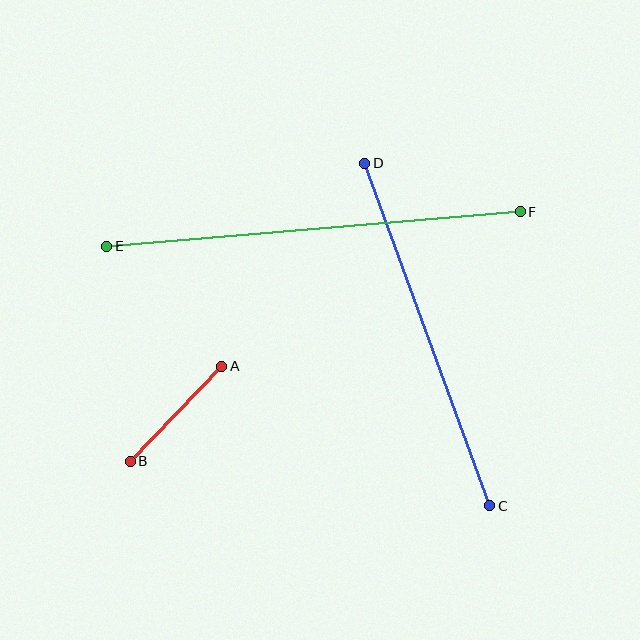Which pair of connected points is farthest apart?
Points E and F are farthest apart.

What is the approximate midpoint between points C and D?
The midpoint is at approximately (427, 334) pixels.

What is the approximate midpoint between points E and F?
The midpoint is at approximately (314, 229) pixels.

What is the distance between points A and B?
The distance is approximately 132 pixels.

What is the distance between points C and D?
The distance is approximately 364 pixels.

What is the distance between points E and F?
The distance is approximately 415 pixels.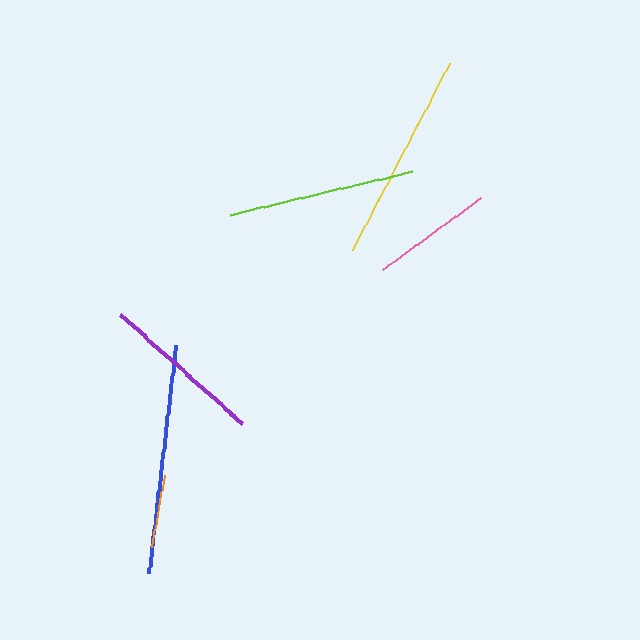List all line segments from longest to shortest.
From longest to shortest: blue, yellow, lime, purple, pink, orange.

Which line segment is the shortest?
The orange line is the shortest at approximately 72 pixels.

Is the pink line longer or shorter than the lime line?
The lime line is longer than the pink line.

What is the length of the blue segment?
The blue segment is approximately 229 pixels long.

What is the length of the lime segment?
The lime segment is approximately 187 pixels long.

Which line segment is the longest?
The blue line is the longest at approximately 229 pixels.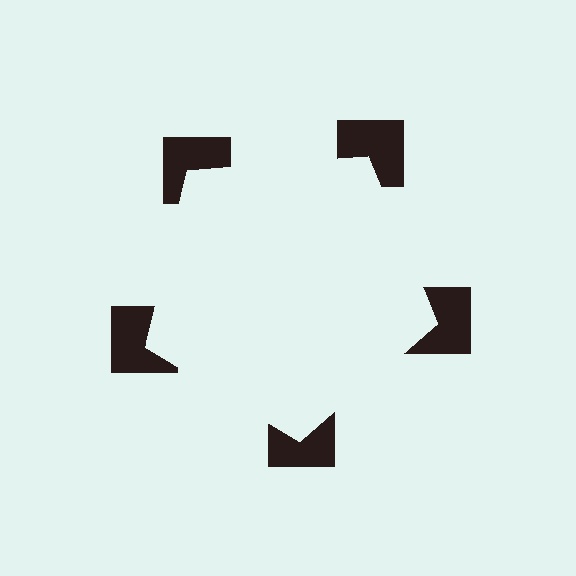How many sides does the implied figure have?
5 sides.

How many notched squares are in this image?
There are 5 — one at each vertex of the illusory pentagon.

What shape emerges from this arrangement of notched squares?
An illusory pentagon — its edges are inferred from the aligned wedge cuts in the notched squares, not physically drawn.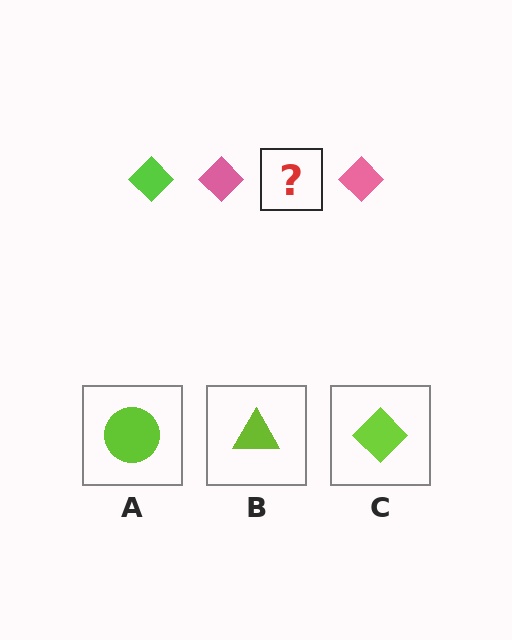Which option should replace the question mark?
Option C.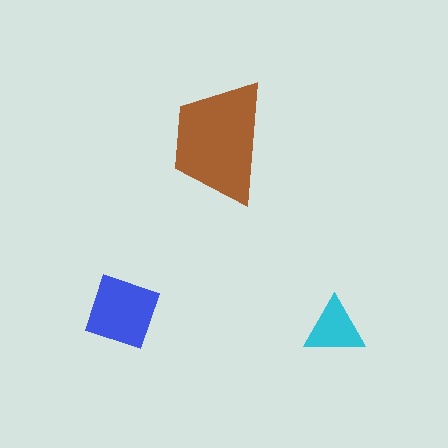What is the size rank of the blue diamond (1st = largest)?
2nd.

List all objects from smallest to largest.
The cyan triangle, the blue diamond, the brown trapezoid.